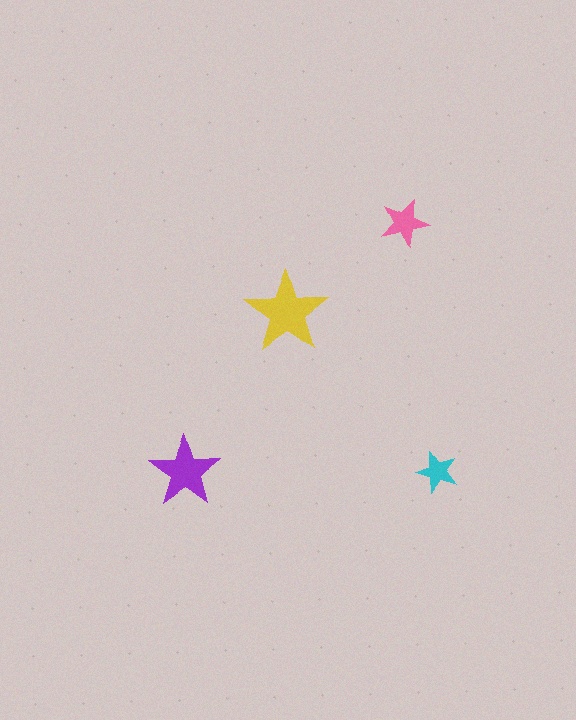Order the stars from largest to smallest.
the yellow one, the purple one, the pink one, the cyan one.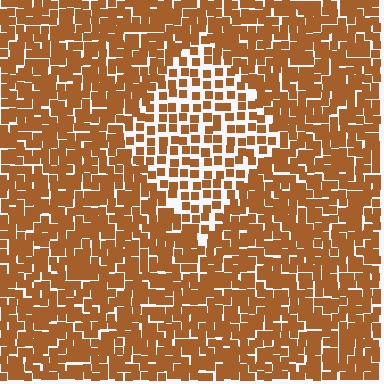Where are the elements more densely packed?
The elements are more densely packed outside the diamond boundary.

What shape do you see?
I see a diamond.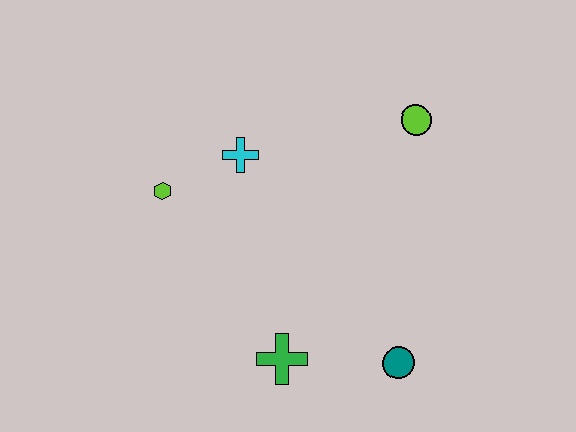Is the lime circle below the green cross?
No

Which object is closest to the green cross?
The teal circle is closest to the green cross.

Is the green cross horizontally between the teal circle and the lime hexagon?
Yes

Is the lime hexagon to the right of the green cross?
No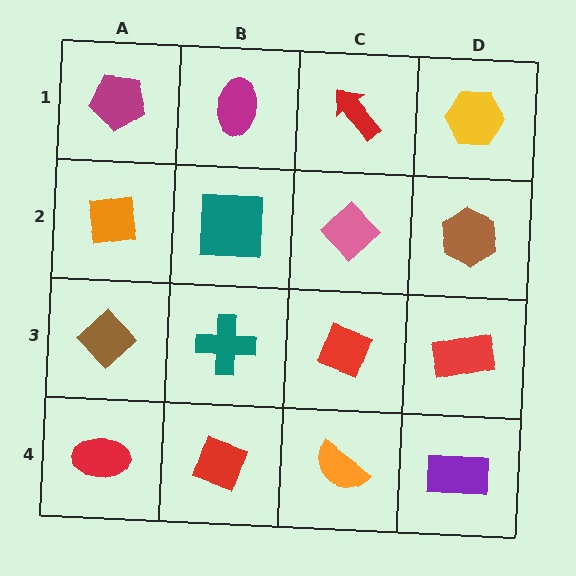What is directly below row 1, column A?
An orange square.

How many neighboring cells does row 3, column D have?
3.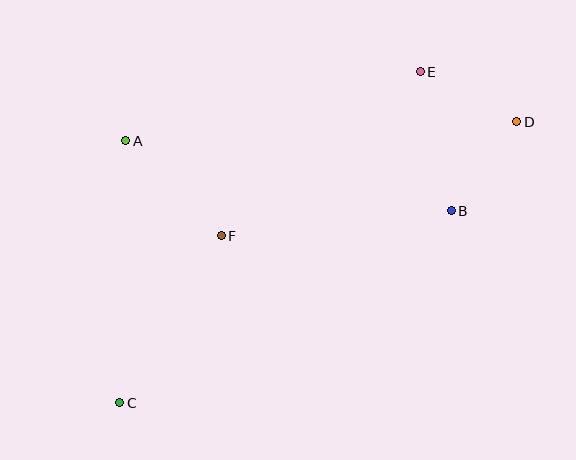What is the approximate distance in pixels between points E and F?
The distance between E and F is approximately 258 pixels.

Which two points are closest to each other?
Points D and E are closest to each other.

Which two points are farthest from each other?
Points C and D are farthest from each other.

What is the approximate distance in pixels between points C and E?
The distance between C and E is approximately 447 pixels.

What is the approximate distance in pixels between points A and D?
The distance between A and D is approximately 391 pixels.